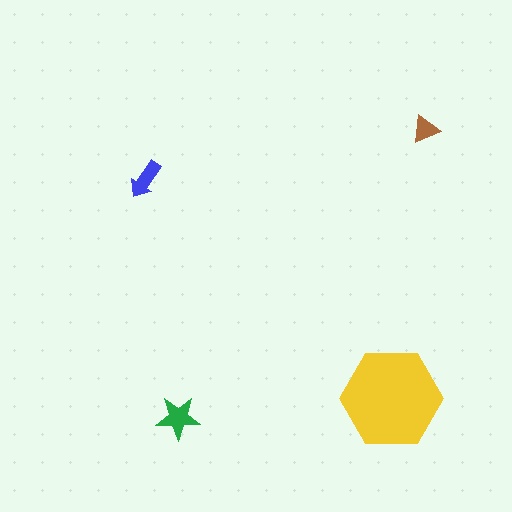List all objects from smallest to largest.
The brown triangle, the blue arrow, the green star, the yellow hexagon.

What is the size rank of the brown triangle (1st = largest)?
4th.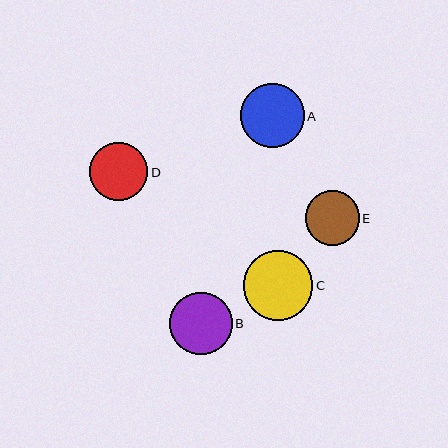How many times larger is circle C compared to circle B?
Circle C is approximately 1.1 times the size of circle B.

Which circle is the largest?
Circle C is the largest with a size of approximately 69 pixels.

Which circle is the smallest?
Circle E is the smallest with a size of approximately 54 pixels.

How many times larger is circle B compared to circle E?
Circle B is approximately 1.2 times the size of circle E.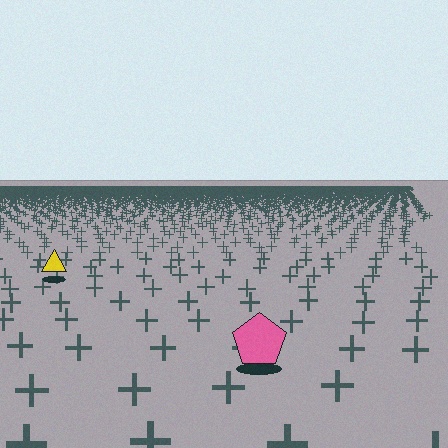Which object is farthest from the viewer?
The yellow triangle is farthest from the viewer. It appears smaller and the ground texture around it is denser.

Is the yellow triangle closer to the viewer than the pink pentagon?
No. The pink pentagon is closer — you can tell from the texture gradient: the ground texture is coarser near it.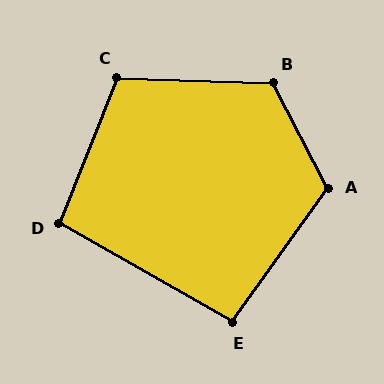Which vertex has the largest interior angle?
B, at approximately 119 degrees.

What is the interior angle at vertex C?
Approximately 110 degrees (obtuse).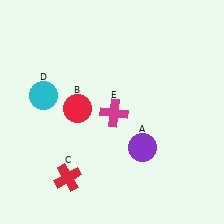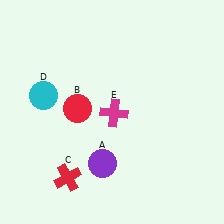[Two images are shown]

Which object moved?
The purple circle (A) moved left.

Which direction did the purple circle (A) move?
The purple circle (A) moved left.